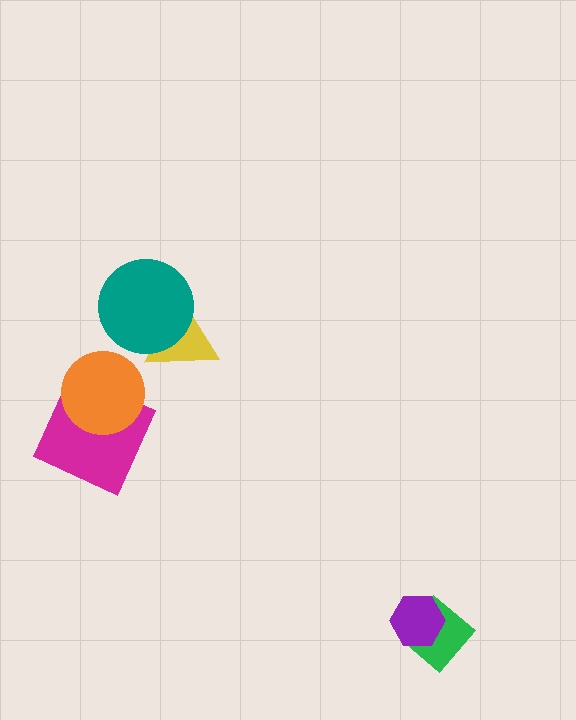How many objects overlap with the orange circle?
1 object overlaps with the orange circle.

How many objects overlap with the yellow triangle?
1 object overlaps with the yellow triangle.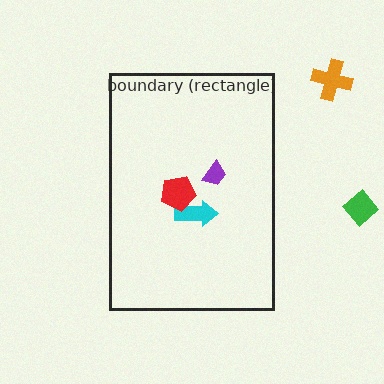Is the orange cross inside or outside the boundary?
Outside.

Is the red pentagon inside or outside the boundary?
Inside.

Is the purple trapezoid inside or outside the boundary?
Inside.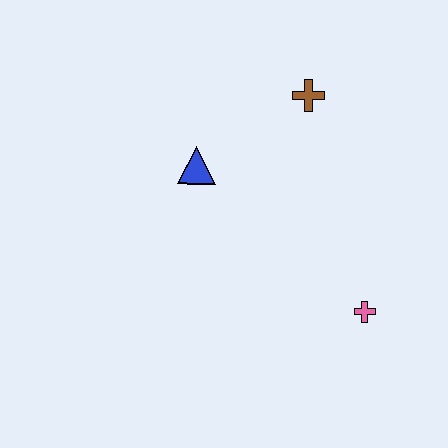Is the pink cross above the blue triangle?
No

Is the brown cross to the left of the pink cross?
Yes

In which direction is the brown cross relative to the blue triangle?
The brown cross is to the right of the blue triangle.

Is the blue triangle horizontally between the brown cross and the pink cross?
No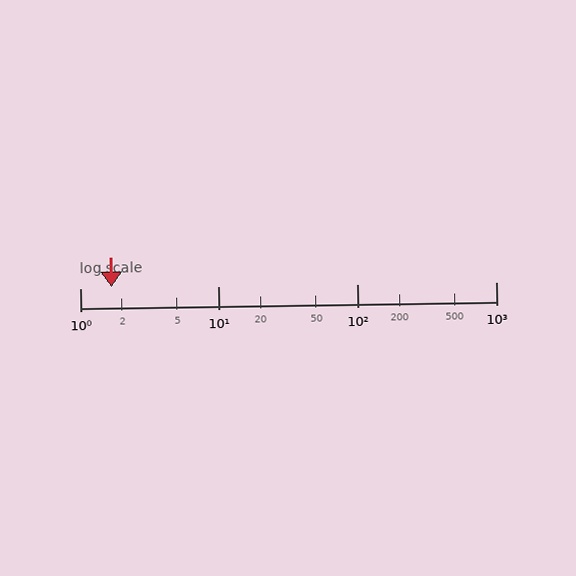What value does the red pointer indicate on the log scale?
The pointer indicates approximately 1.7.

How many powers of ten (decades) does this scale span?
The scale spans 3 decades, from 1 to 1000.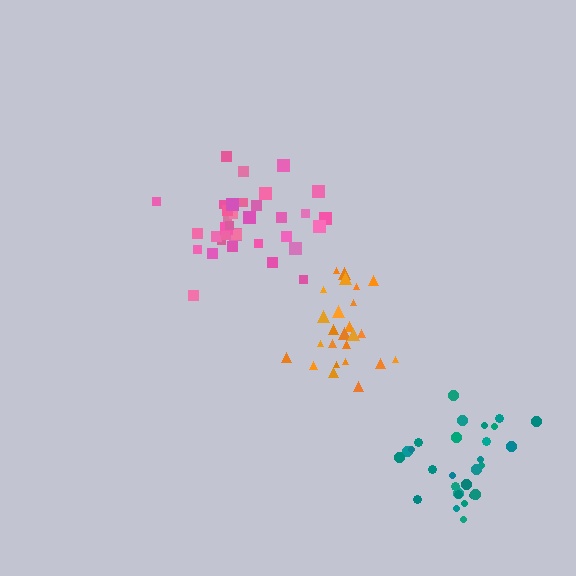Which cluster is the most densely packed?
Pink.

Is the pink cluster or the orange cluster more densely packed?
Pink.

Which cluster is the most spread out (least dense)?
Teal.